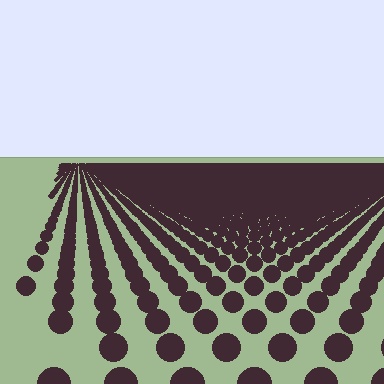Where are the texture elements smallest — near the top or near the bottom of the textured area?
Near the top.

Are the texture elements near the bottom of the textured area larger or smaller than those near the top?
Larger. Near the bottom, elements are closer to the viewer and appear at a bigger on-screen size.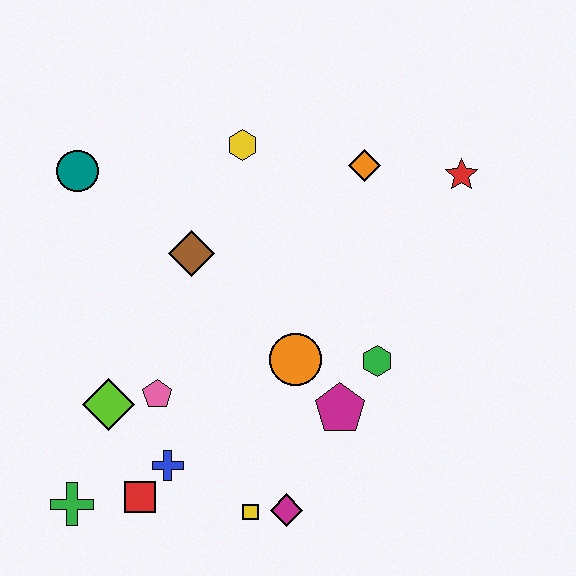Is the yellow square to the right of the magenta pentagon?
No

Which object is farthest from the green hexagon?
The teal circle is farthest from the green hexagon.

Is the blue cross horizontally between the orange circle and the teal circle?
Yes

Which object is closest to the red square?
The blue cross is closest to the red square.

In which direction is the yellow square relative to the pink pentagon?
The yellow square is below the pink pentagon.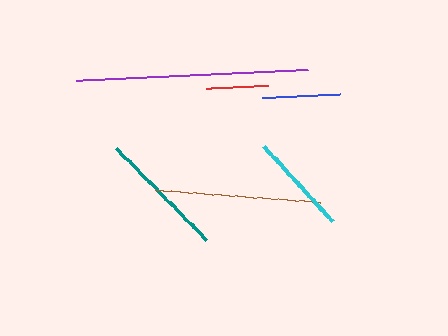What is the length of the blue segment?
The blue segment is approximately 78 pixels long.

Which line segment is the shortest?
The red line is the shortest at approximately 62 pixels.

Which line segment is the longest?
The purple line is the longest at approximately 231 pixels.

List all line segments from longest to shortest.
From longest to shortest: purple, brown, teal, cyan, blue, red.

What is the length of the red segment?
The red segment is approximately 62 pixels long.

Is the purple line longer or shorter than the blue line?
The purple line is longer than the blue line.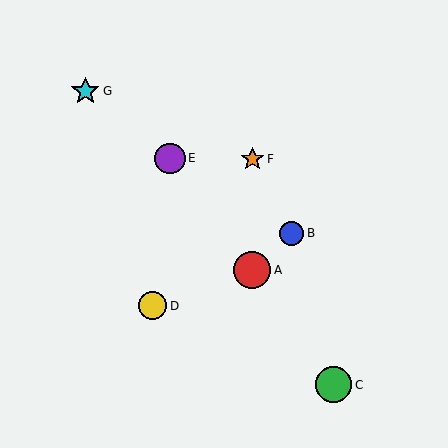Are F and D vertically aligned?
No, F is at x≈252 and D is at x≈153.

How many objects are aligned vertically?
2 objects (A, F) are aligned vertically.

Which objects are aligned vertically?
Objects A, F are aligned vertically.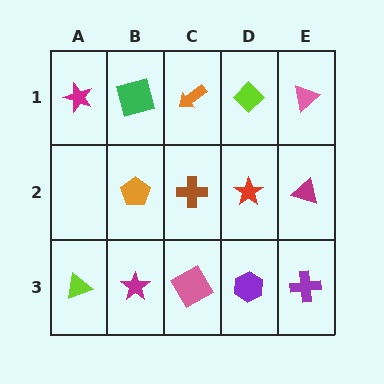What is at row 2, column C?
A brown cross.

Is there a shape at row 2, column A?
No, that cell is empty.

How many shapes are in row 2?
4 shapes.